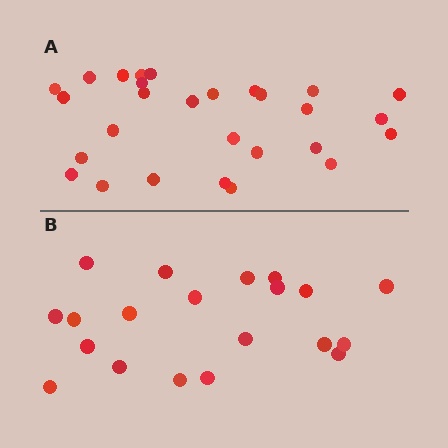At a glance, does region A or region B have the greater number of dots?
Region A (the top region) has more dots.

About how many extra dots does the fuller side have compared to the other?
Region A has roughly 8 or so more dots than region B.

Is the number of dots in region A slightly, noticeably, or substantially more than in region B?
Region A has noticeably more, but not dramatically so. The ratio is roughly 1.4 to 1.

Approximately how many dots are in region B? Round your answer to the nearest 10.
About 20 dots.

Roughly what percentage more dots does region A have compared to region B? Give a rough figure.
About 40% more.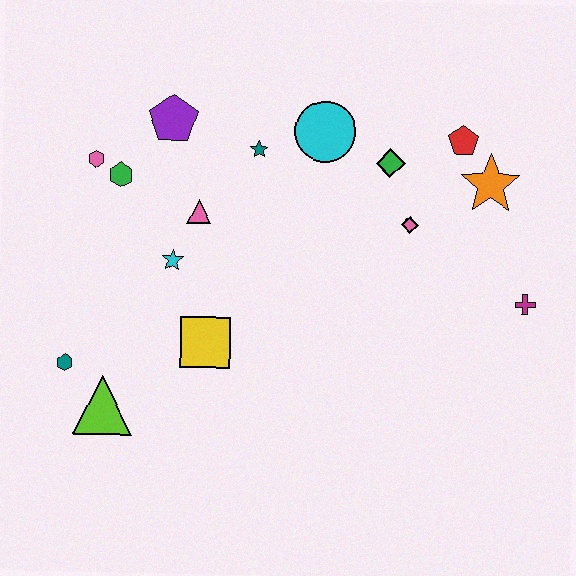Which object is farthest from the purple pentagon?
The magenta cross is farthest from the purple pentagon.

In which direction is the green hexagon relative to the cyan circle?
The green hexagon is to the left of the cyan circle.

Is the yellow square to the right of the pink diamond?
No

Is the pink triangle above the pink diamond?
Yes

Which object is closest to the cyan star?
The pink triangle is closest to the cyan star.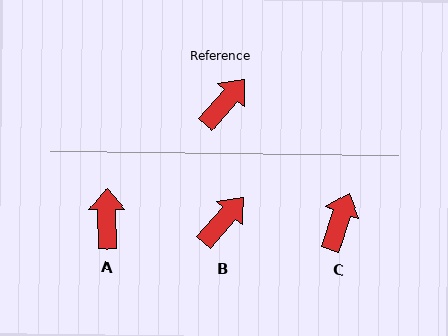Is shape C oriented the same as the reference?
No, it is off by about 23 degrees.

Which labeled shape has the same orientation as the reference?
B.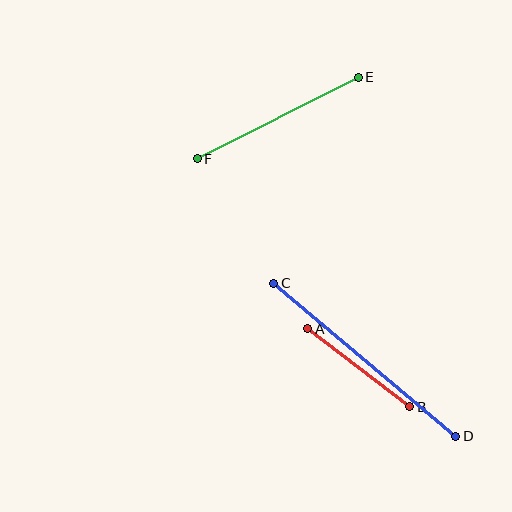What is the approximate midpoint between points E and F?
The midpoint is at approximately (278, 118) pixels.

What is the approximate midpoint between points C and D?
The midpoint is at approximately (365, 360) pixels.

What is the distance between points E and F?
The distance is approximately 180 pixels.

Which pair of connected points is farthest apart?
Points C and D are farthest apart.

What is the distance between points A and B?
The distance is approximately 129 pixels.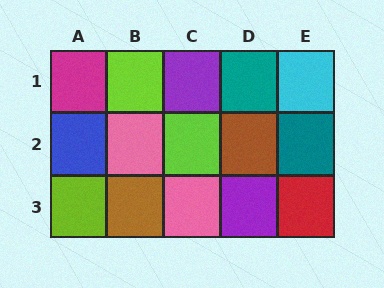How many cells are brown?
2 cells are brown.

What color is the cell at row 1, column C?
Purple.